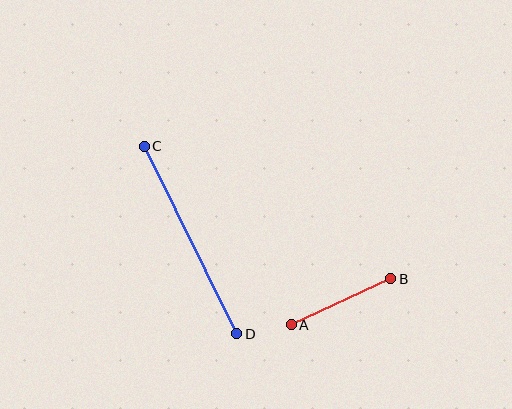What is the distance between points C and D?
The distance is approximately 209 pixels.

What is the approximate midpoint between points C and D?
The midpoint is at approximately (191, 240) pixels.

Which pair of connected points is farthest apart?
Points C and D are farthest apart.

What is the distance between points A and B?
The distance is approximately 110 pixels.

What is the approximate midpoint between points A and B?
The midpoint is at approximately (341, 302) pixels.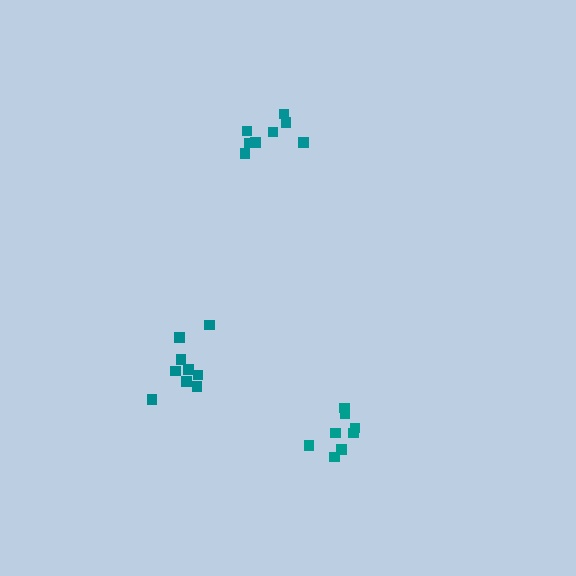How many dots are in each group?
Group 1: 8 dots, Group 2: 9 dots, Group 3: 8 dots (25 total).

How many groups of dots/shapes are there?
There are 3 groups.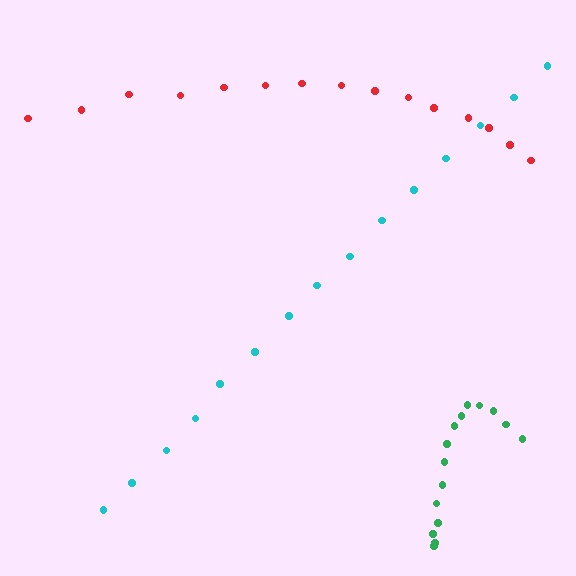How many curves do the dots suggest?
There are 3 distinct paths.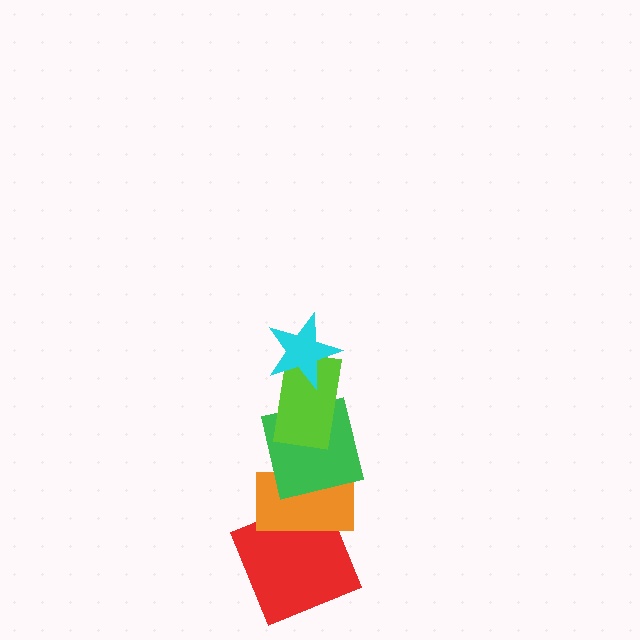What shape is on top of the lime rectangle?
The cyan star is on top of the lime rectangle.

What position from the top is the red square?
The red square is 5th from the top.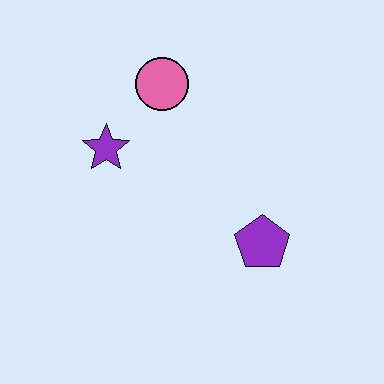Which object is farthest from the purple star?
The purple pentagon is farthest from the purple star.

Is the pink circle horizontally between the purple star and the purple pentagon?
Yes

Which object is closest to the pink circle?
The purple star is closest to the pink circle.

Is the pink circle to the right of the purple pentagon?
No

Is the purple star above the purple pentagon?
Yes